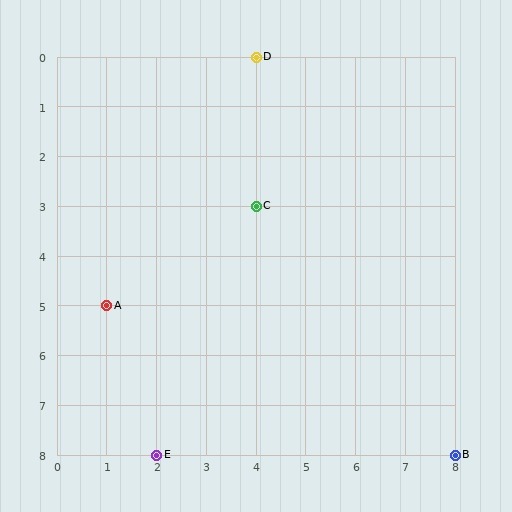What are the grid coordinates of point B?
Point B is at grid coordinates (8, 8).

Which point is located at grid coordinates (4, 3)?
Point C is at (4, 3).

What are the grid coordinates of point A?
Point A is at grid coordinates (1, 5).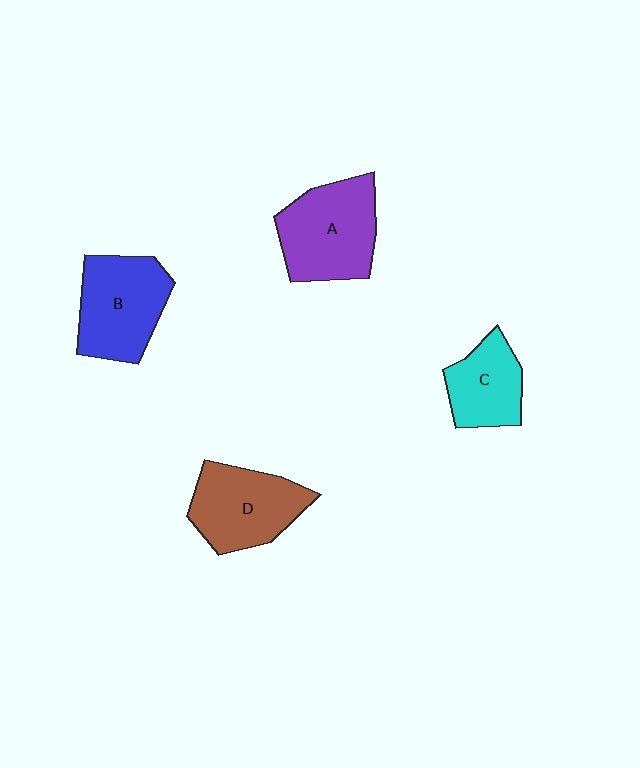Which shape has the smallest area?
Shape C (cyan).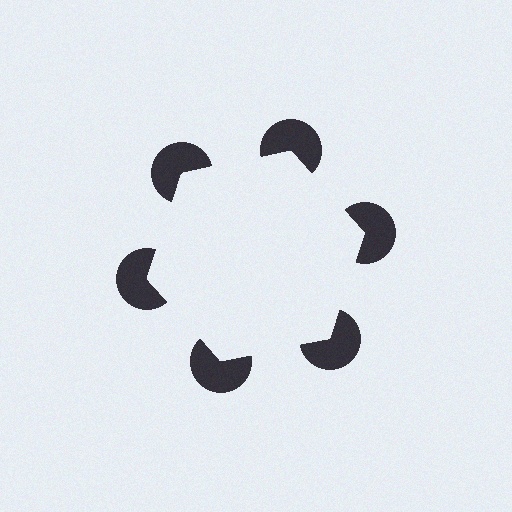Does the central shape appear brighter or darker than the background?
It typically appears slightly brighter than the background, even though no actual brightness change is drawn.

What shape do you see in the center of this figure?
An illusory hexagon — its edges are inferred from the aligned wedge cuts in the pac-man discs, not physically drawn.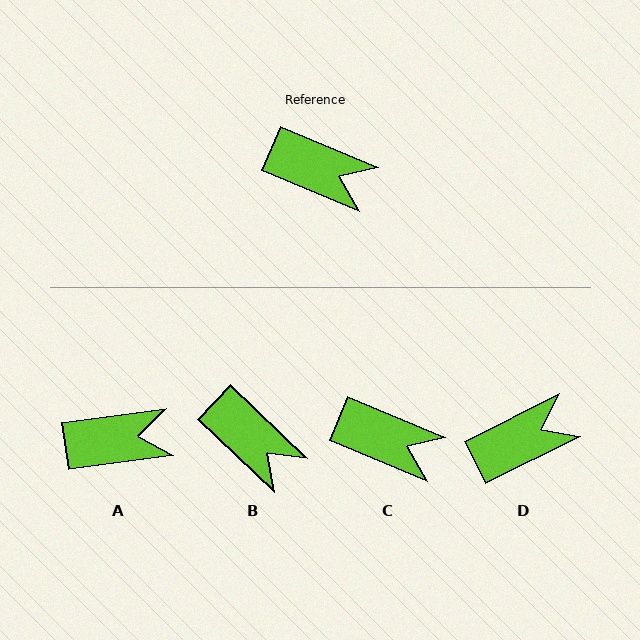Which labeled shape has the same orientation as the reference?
C.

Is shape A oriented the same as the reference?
No, it is off by about 30 degrees.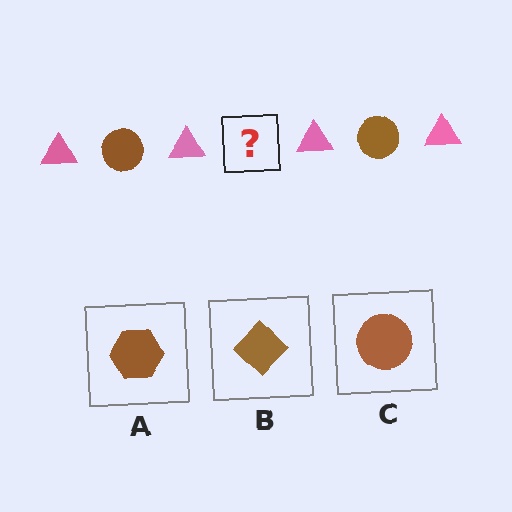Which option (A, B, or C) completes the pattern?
C.